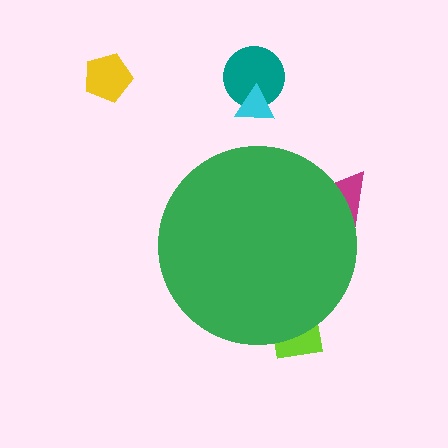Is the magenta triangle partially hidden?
Yes, the magenta triangle is partially hidden behind the green circle.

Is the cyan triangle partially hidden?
No, the cyan triangle is fully visible.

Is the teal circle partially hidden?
No, the teal circle is fully visible.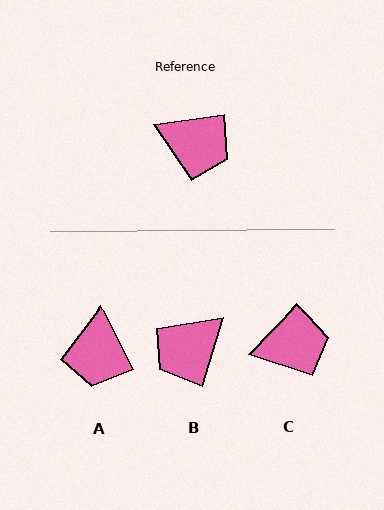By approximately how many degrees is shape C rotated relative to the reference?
Approximately 38 degrees counter-clockwise.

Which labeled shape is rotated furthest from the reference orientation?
B, about 115 degrees away.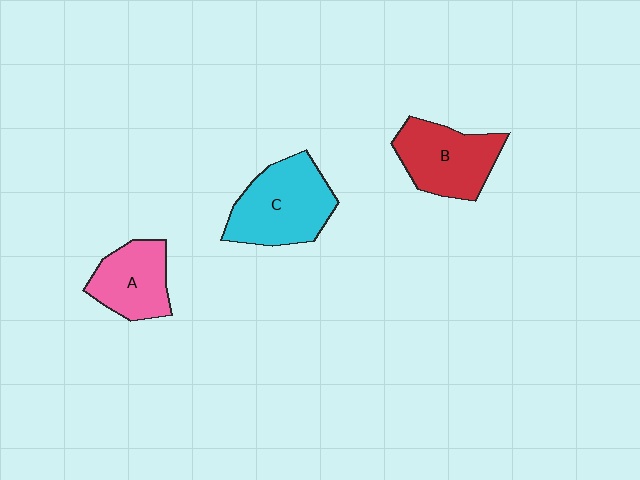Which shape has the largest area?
Shape C (cyan).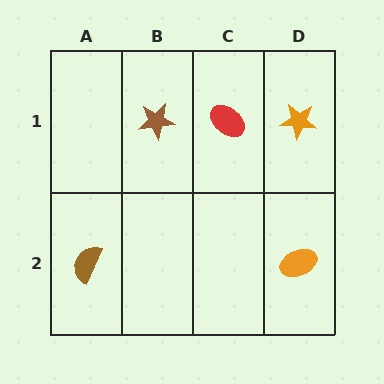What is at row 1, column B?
A brown star.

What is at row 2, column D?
An orange ellipse.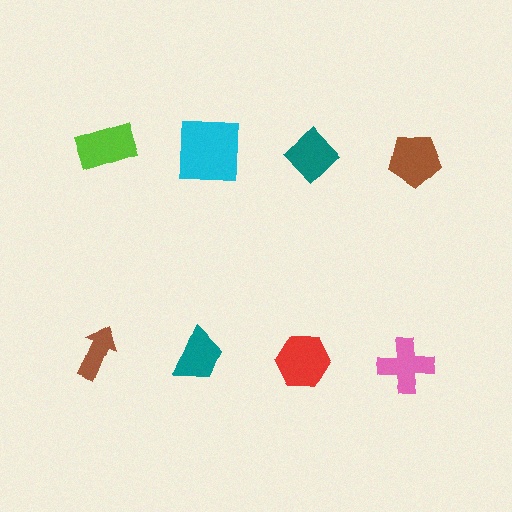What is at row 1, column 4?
A brown pentagon.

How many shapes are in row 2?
4 shapes.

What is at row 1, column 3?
A teal diamond.